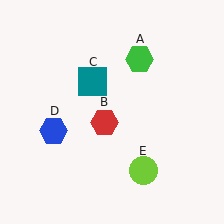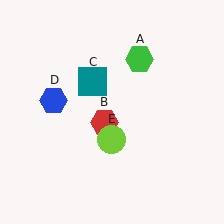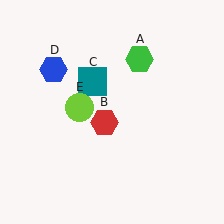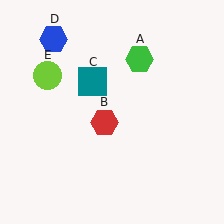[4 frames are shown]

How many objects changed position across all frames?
2 objects changed position: blue hexagon (object D), lime circle (object E).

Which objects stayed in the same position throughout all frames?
Green hexagon (object A) and red hexagon (object B) and teal square (object C) remained stationary.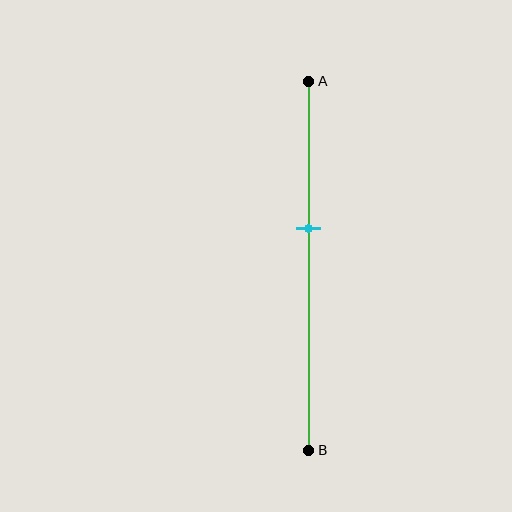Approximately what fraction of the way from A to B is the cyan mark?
The cyan mark is approximately 40% of the way from A to B.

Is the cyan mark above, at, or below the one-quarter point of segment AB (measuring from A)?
The cyan mark is below the one-quarter point of segment AB.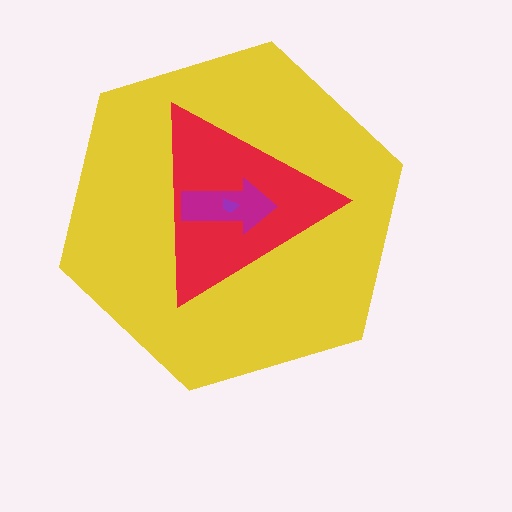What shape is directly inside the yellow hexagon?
The red triangle.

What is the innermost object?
The purple trapezoid.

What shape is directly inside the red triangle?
The magenta arrow.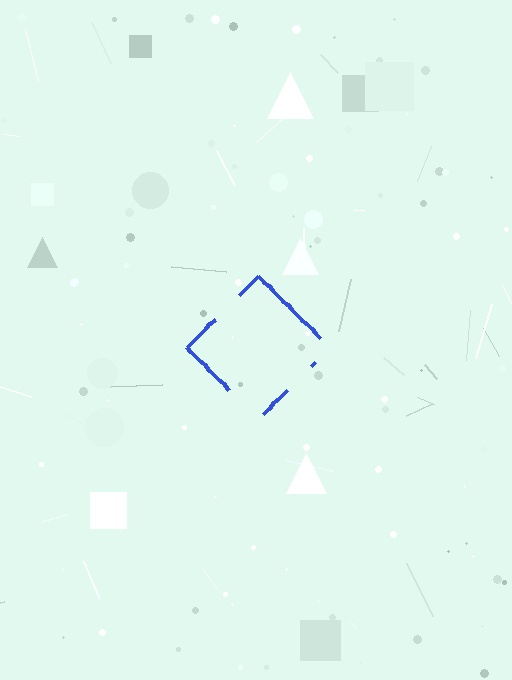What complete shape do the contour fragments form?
The contour fragments form a diamond.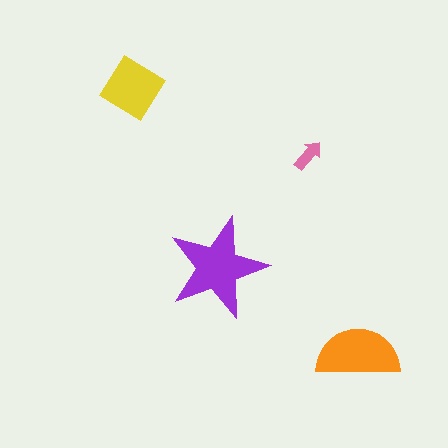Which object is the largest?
The purple star.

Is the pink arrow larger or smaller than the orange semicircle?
Smaller.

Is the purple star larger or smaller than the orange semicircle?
Larger.